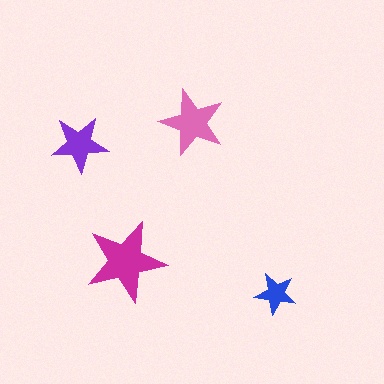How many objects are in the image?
There are 4 objects in the image.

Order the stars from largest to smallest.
the magenta one, the pink one, the purple one, the blue one.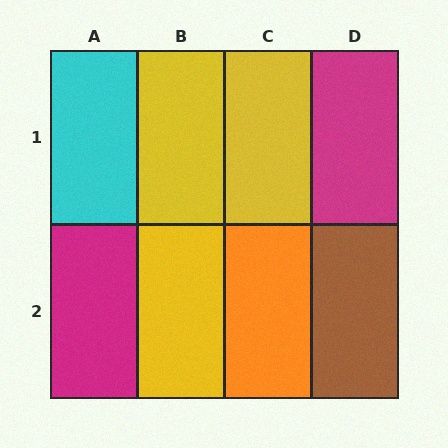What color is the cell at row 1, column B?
Yellow.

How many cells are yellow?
3 cells are yellow.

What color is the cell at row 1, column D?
Magenta.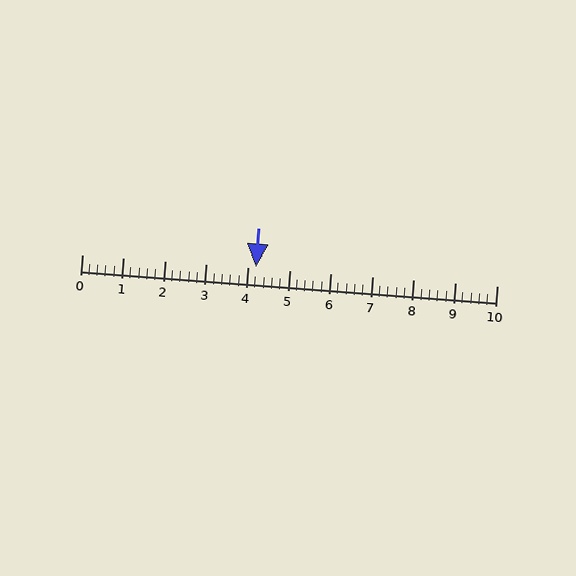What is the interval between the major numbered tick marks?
The major tick marks are spaced 1 units apart.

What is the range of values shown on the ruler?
The ruler shows values from 0 to 10.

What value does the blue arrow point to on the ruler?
The blue arrow points to approximately 4.2.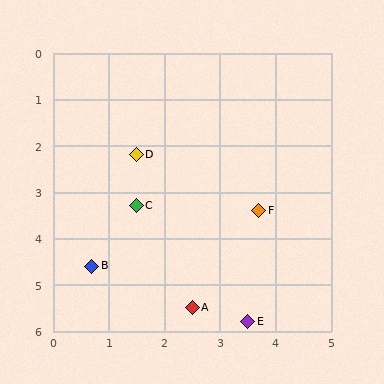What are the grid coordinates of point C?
Point C is at approximately (1.5, 3.3).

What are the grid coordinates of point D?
Point D is at approximately (1.5, 2.2).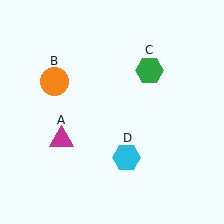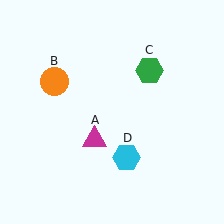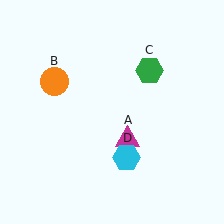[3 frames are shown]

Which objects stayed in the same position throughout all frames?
Orange circle (object B) and green hexagon (object C) and cyan hexagon (object D) remained stationary.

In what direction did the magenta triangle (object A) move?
The magenta triangle (object A) moved right.